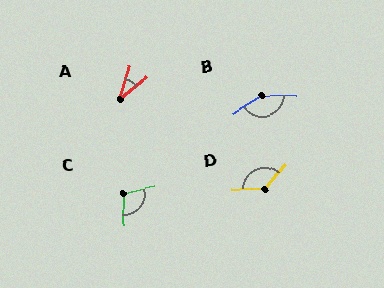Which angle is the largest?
B, at approximately 145 degrees.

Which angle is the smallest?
A, at approximately 35 degrees.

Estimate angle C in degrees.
Approximately 102 degrees.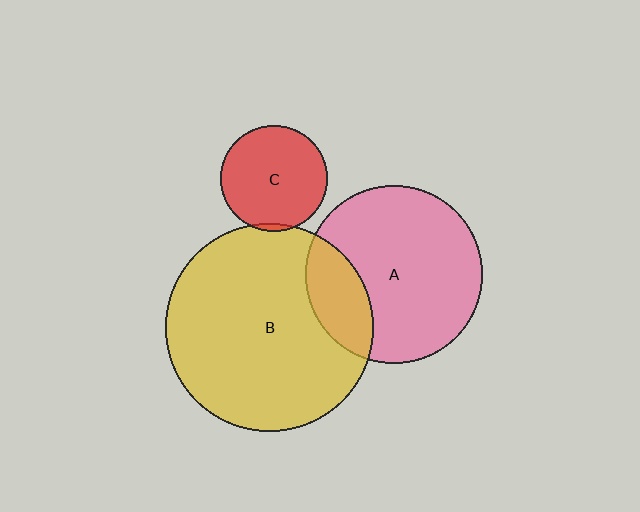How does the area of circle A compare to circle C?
Approximately 2.8 times.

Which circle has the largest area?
Circle B (yellow).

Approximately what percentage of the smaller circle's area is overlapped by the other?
Approximately 20%.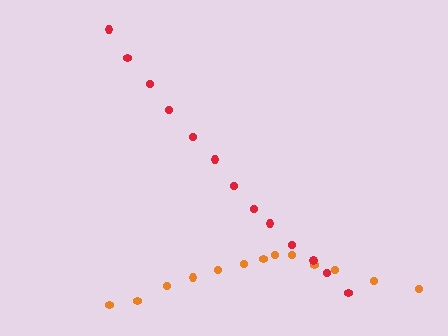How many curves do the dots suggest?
There are 2 distinct paths.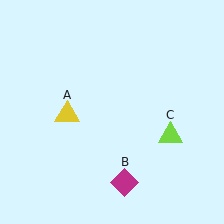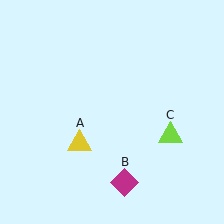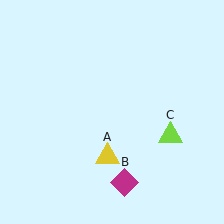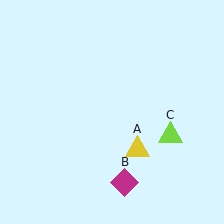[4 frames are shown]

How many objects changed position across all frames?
1 object changed position: yellow triangle (object A).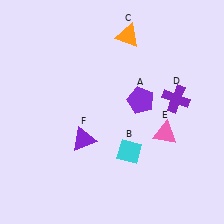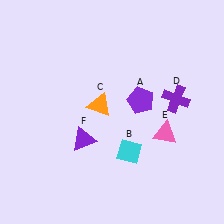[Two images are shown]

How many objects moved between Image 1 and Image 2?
1 object moved between the two images.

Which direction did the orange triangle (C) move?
The orange triangle (C) moved down.